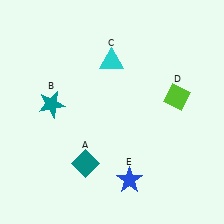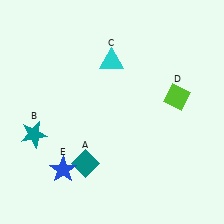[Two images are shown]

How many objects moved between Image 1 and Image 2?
2 objects moved between the two images.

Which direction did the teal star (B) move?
The teal star (B) moved down.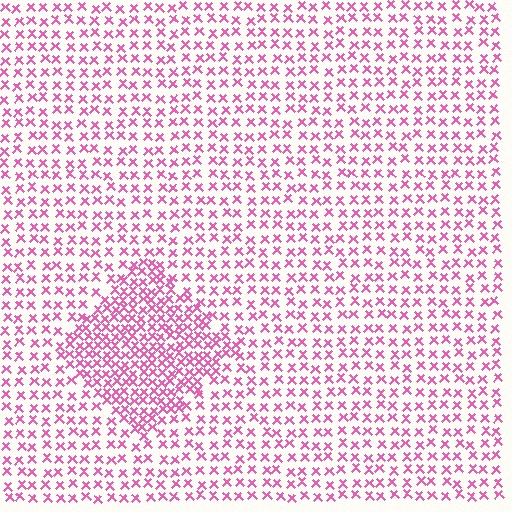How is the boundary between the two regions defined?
The boundary is defined by a change in element density (approximately 2.0x ratio). All elements are the same color, size, and shape.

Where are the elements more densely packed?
The elements are more densely packed inside the diamond boundary.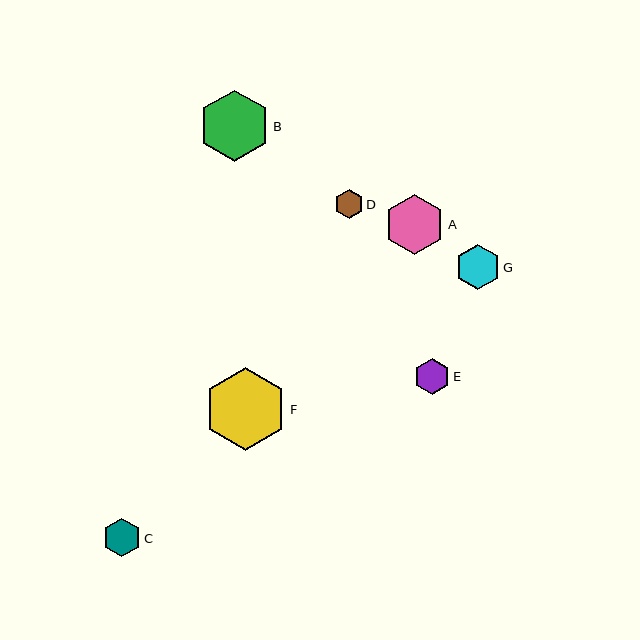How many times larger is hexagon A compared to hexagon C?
Hexagon A is approximately 1.6 times the size of hexagon C.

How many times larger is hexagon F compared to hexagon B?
Hexagon F is approximately 1.2 times the size of hexagon B.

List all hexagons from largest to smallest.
From largest to smallest: F, B, A, G, C, E, D.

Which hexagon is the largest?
Hexagon F is the largest with a size of approximately 83 pixels.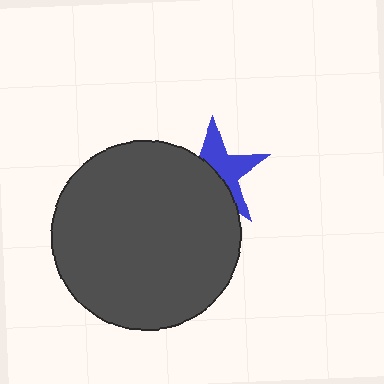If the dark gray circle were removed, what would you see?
You would see the complete blue star.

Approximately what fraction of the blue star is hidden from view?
Roughly 51% of the blue star is hidden behind the dark gray circle.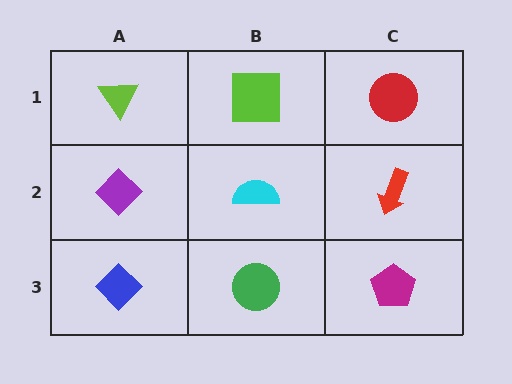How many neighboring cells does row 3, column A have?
2.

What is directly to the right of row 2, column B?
A red arrow.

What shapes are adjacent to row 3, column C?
A red arrow (row 2, column C), a green circle (row 3, column B).